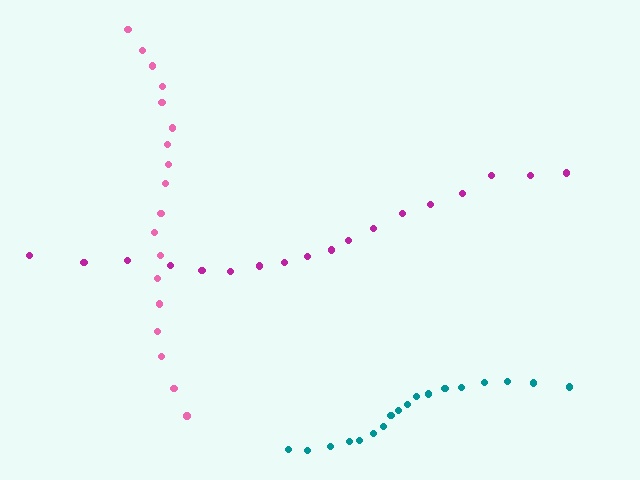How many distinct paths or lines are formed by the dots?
There are 3 distinct paths.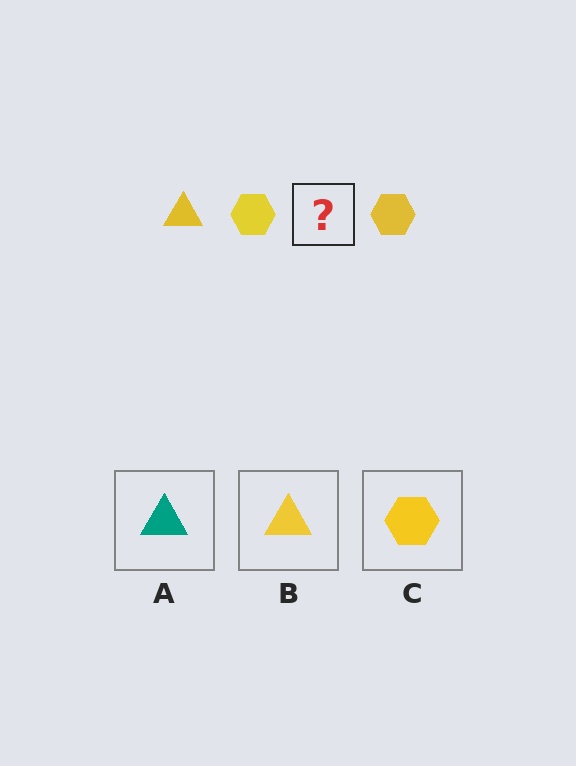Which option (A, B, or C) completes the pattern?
B.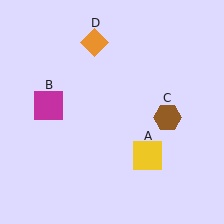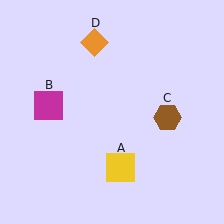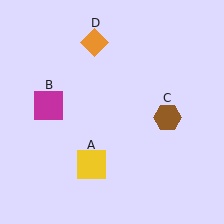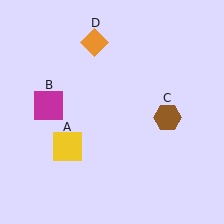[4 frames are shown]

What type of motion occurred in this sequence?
The yellow square (object A) rotated clockwise around the center of the scene.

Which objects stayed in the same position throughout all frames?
Magenta square (object B) and brown hexagon (object C) and orange diamond (object D) remained stationary.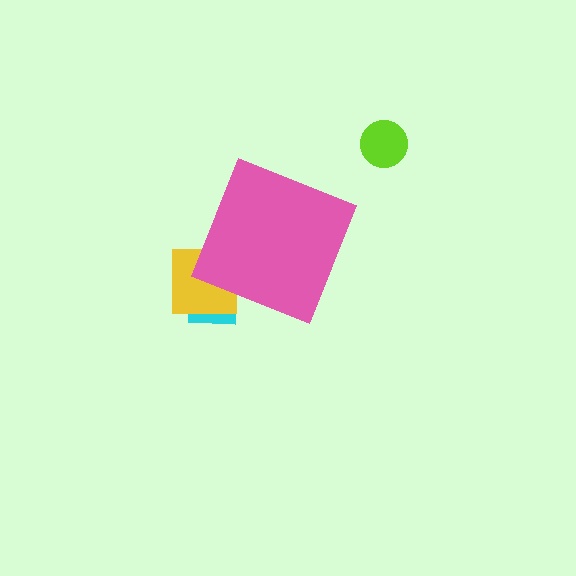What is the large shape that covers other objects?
A pink diamond.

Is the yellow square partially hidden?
Yes, the yellow square is partially hidden behind the pink diamond.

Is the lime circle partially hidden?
No, the lime circle is fully visible.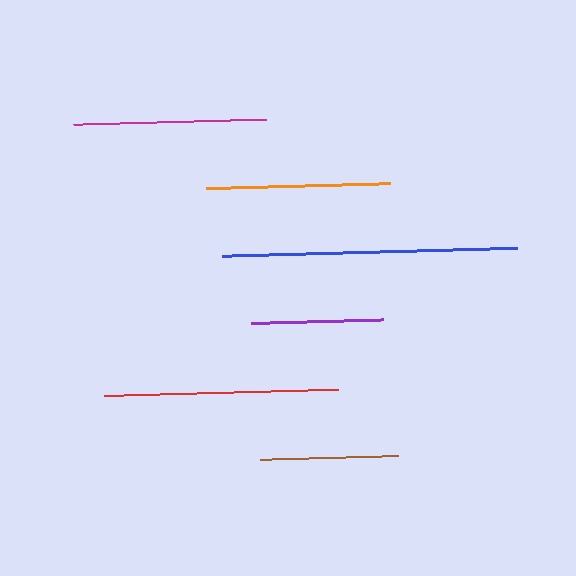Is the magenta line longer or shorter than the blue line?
The blue line is longer than the magenta line.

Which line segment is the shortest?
The purple line is the shortest at approximately 133 pixels.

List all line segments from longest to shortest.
From longest to shortest: blue, red, magenta, orange, brown, purple.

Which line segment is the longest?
The blue line is the longest at approximately 295 pixels.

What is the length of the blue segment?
The blue segment is approximately 295 pixels long.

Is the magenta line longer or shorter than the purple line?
The magenta line is longer than the purple line.